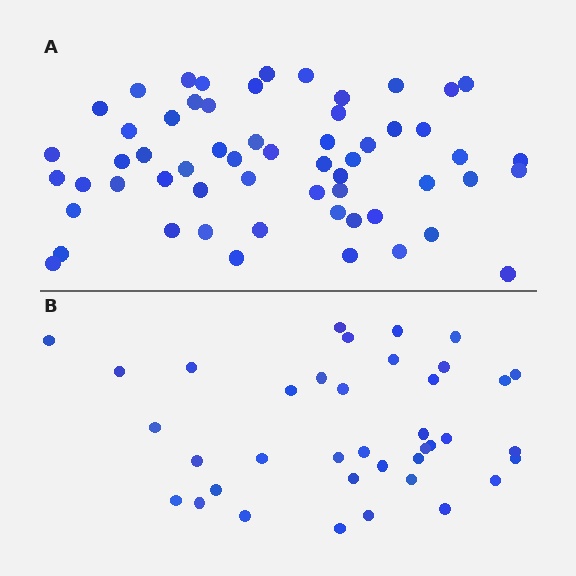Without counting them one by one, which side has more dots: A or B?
Region A (the top region) has more dots.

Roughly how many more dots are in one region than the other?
Region A has approximately 20 more dots than region B.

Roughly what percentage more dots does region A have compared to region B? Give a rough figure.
About 55% more.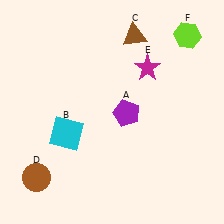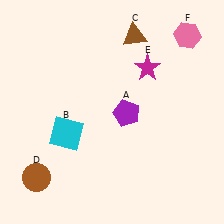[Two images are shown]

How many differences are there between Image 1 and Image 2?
There is 1 difference between the two images.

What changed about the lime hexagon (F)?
In Image 1, F is lime. In Image 2, it changed to pink.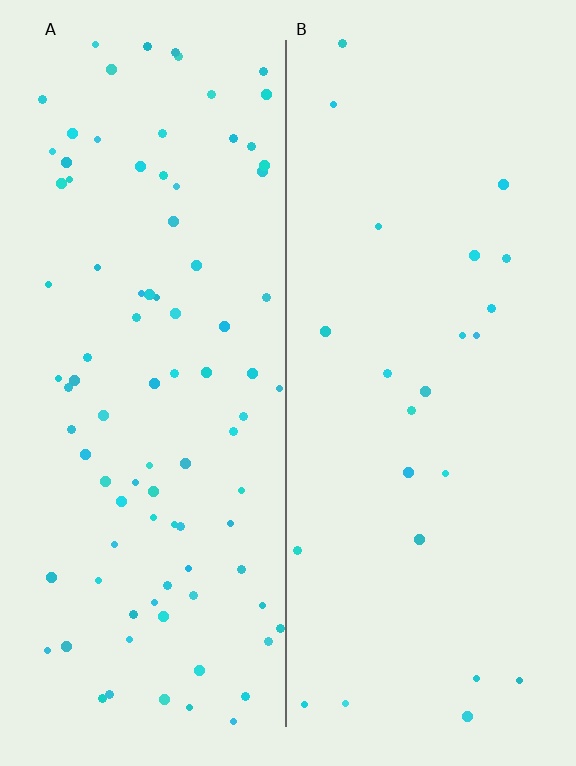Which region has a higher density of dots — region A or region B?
A (the left).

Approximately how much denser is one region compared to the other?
Approximately 3.8× — region A over region B.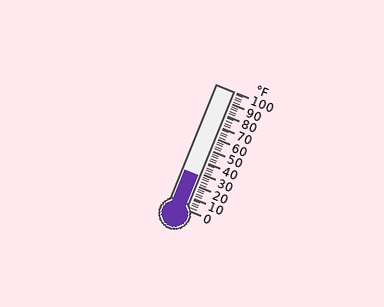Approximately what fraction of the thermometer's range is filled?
The thermometer is filled to approximately 30% of its range.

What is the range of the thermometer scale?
The thermometer scale ranges from 0°F to 100°F.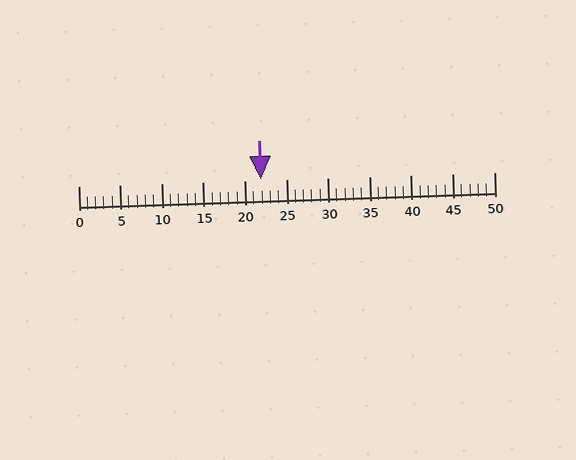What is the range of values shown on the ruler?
The ruler shows values from 0 to 50.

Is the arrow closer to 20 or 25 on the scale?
The arrow is closer to 20.